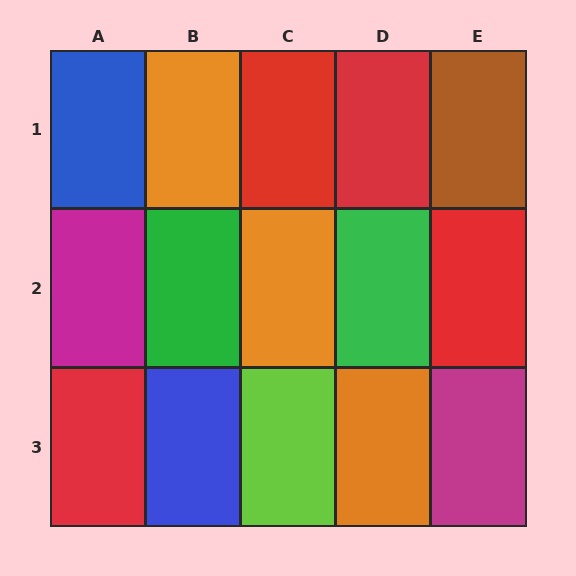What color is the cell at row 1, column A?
Blue.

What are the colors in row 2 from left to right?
Magenta, green, orange, green, red.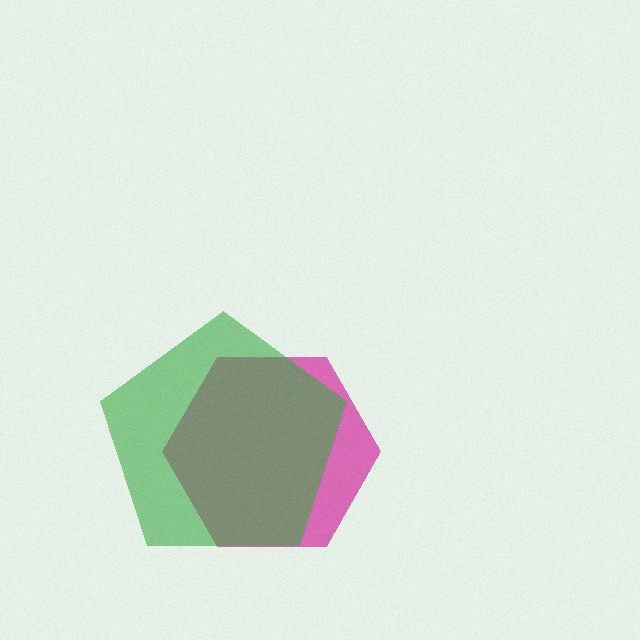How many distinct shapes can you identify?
There are 2 distinct shapes: a magenta hexagon, a green pentagon.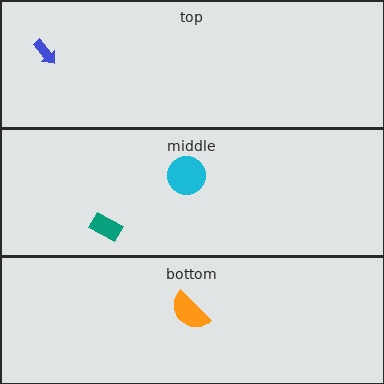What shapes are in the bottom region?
The orange semicircle.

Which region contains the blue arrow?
The top region.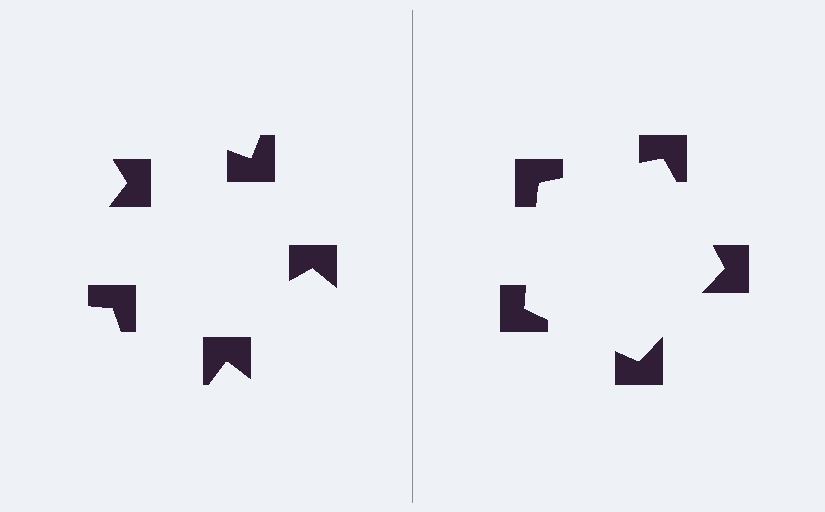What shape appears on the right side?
An illusory pentagon.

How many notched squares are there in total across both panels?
10 — 5 on each side.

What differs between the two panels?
The notched squares are positioned identically on both sides; only the wedge orientations differ. On the right they align to a pentagon; on the left they are misaligned.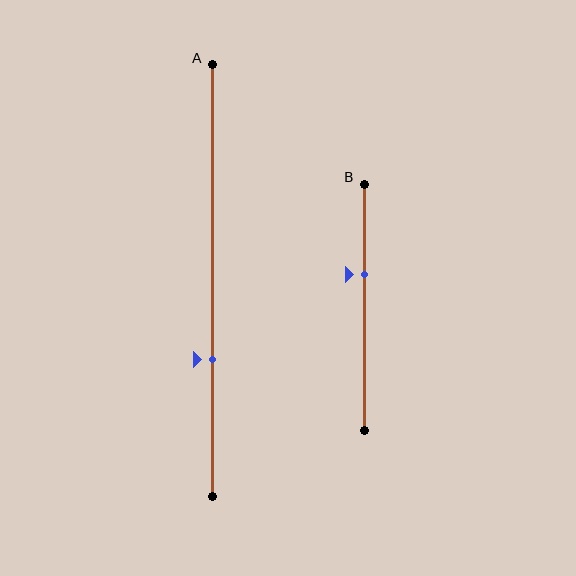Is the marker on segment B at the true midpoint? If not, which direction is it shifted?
No, the marker on segment B is shifted upward by about 13% of the segment length.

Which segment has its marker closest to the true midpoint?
Segment B has its marker closest to the true midpoint.